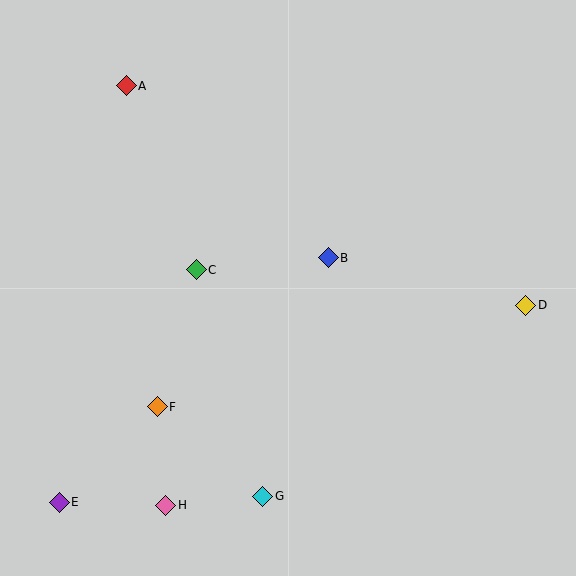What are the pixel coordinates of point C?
Point C is at (196, 270).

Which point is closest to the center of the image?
Point B at (328, 258) is closest to the center.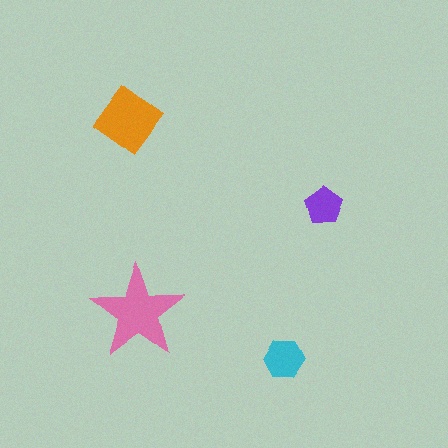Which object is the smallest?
The purple pentagon.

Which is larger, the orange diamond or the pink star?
The pink star.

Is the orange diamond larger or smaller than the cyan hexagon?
Larger.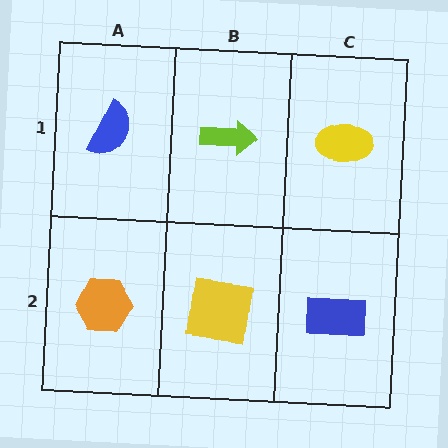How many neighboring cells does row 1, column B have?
3.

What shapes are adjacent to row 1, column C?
A blue rectangle (row 2, column C), a lime arrow (row 1, column B).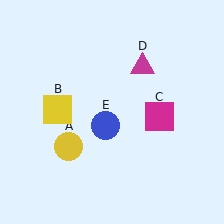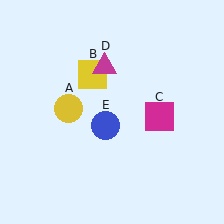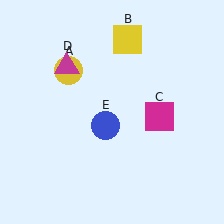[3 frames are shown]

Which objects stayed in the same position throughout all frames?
Magenta square (object C) and blue circle (object E) remained stationary.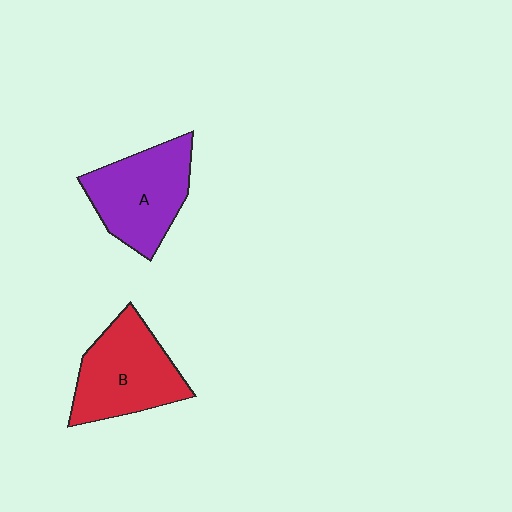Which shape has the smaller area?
Shape A (purple).